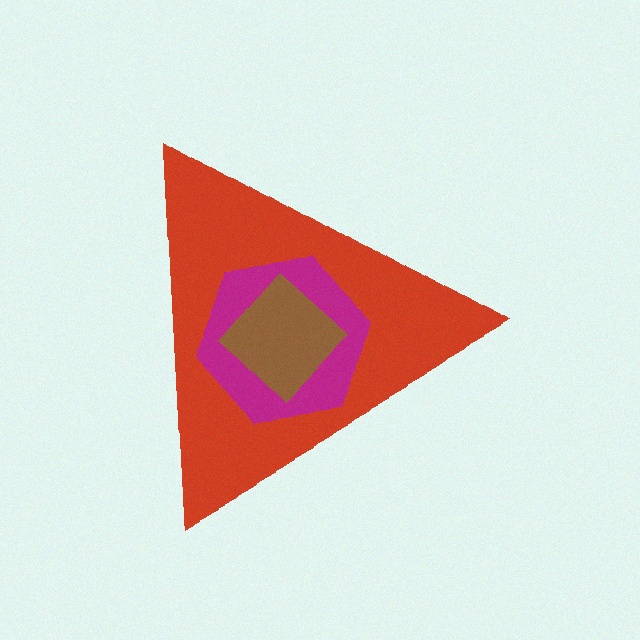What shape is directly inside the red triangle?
The magenta hexagon.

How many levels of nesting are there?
3.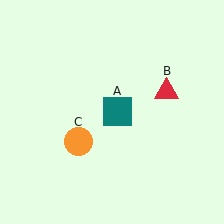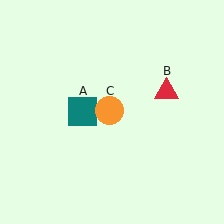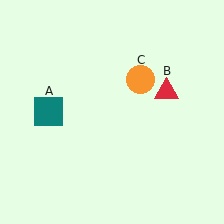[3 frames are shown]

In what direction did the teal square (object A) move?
The teal square (object A) moved left.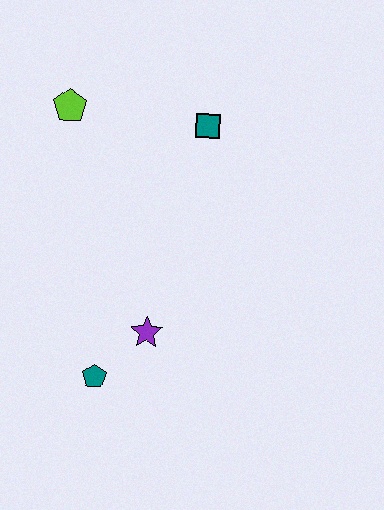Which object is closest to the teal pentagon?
The purple star is closest to the teal pentagon.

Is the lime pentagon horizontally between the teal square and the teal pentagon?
No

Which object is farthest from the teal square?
The teal pentagon is farthest from the teal square.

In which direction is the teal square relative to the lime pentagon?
The teal square is to the right of the lime pentagon.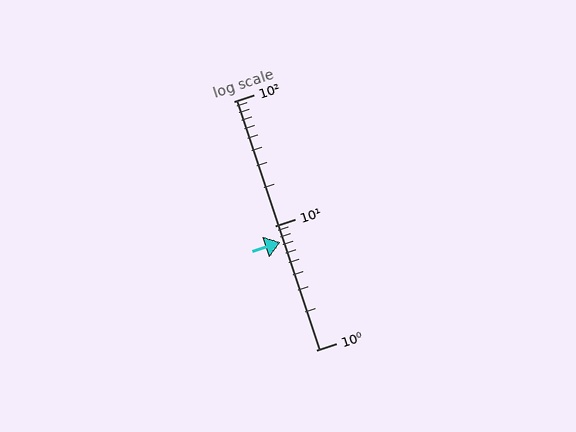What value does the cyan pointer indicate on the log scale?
The pointer indicates approximately 7.3.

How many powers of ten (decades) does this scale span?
The scale spans 2 decades, from 1 to 100.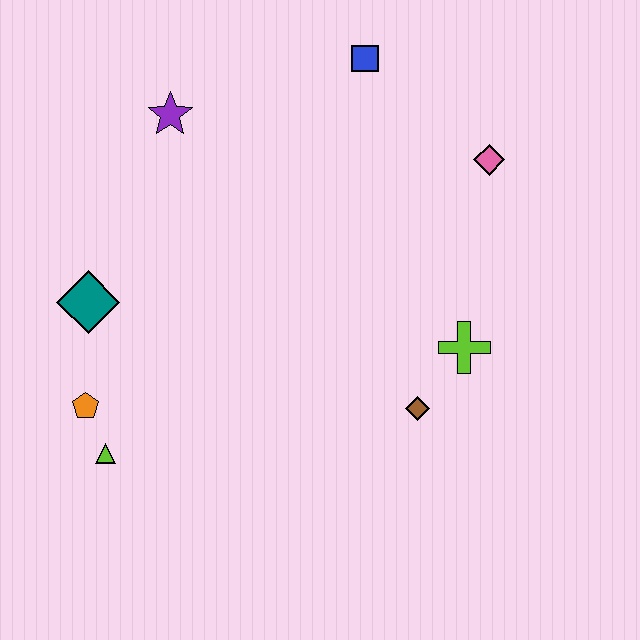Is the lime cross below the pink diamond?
Yes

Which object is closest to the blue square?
The pink diamond is closest to the blue square.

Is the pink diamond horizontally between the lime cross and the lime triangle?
No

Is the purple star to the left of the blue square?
Yes